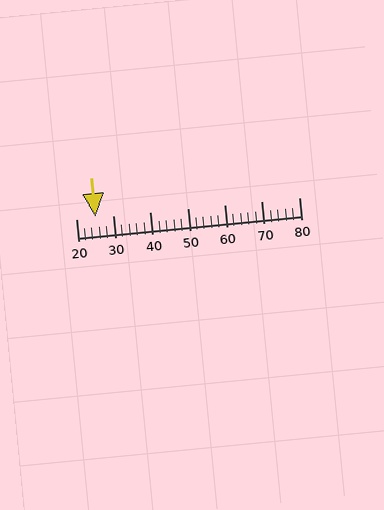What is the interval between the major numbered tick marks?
The major tick marks are spaced 10 units apart.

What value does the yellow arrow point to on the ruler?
The yellow arrow points to approximately 25.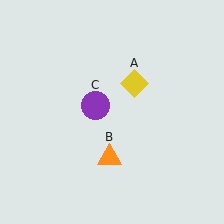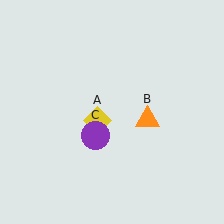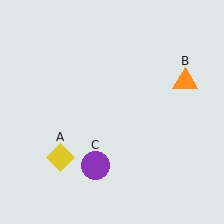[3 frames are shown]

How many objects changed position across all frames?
3 objects changed position: yellow diamond (object A), orange triangle (object B), purple circle (object C).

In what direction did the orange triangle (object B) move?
The orange triangle (object B) moved up and to the right.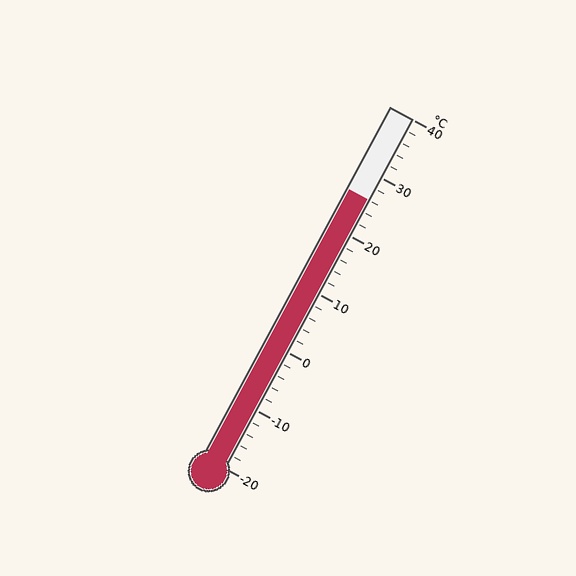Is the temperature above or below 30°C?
The temperature is below 30°C.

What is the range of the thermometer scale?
The thermometer scale ranges from -20°C to 40°C.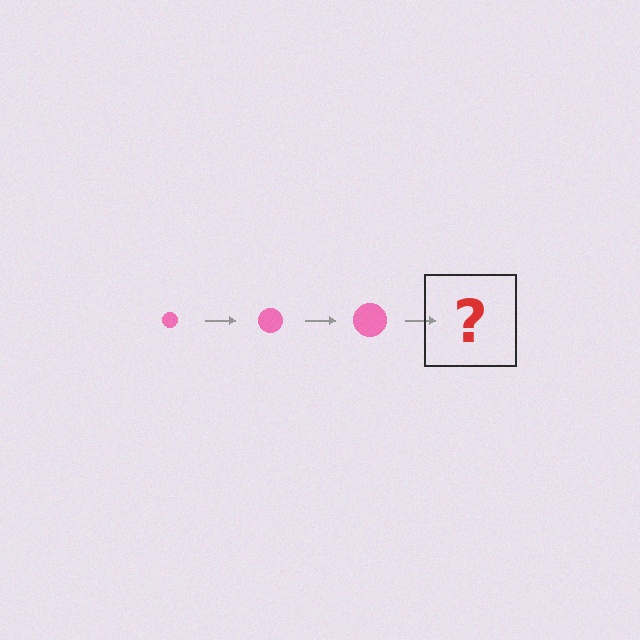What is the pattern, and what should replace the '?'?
The pattern is that the circle gets progressively larger each step. The '?' should be a pink circle, larger than the previous one.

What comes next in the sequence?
The next element should be a pink circle, larger than the previous one.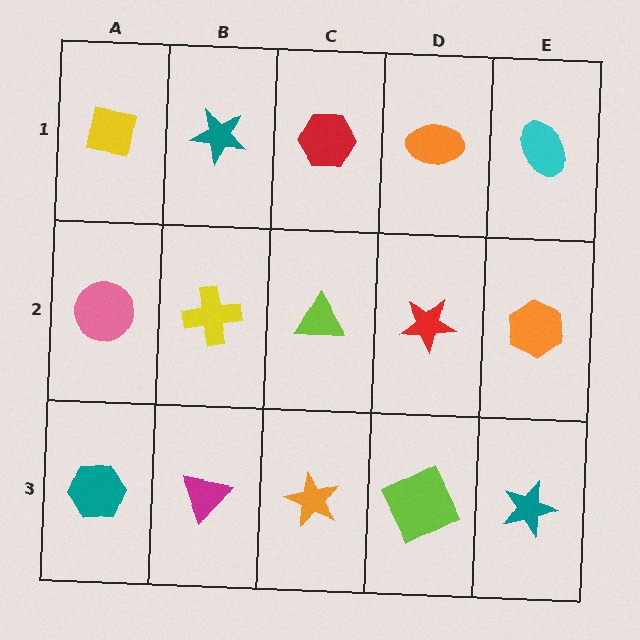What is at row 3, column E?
A teal star.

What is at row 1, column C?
A red hexagon.